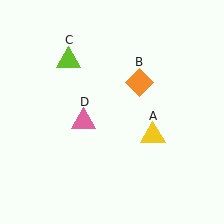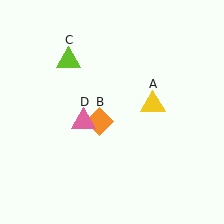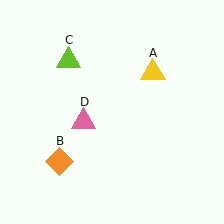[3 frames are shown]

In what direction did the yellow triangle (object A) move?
The yellow triangle (object A) moved up.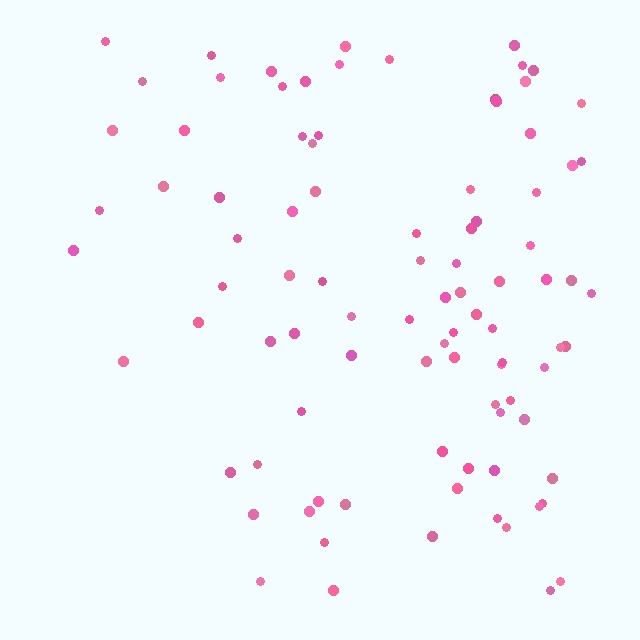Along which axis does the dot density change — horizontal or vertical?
Horizontal.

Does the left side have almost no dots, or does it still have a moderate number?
Still a moderate number, just noticeably fewer than the right.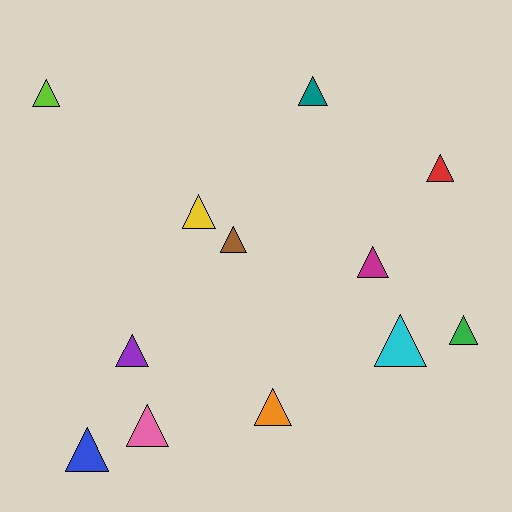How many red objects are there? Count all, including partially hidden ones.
There is 1 red object.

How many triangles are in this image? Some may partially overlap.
There are 12 triangles.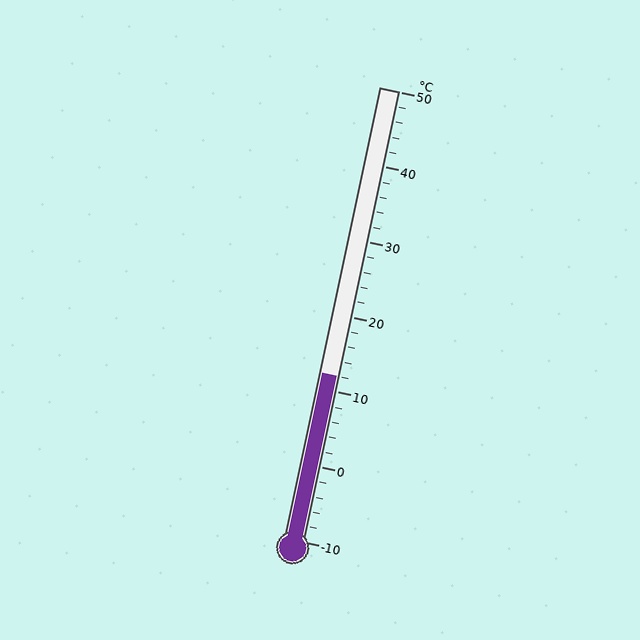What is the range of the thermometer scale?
The thermometer scale ranges from -10°C to 50°C.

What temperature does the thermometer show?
The thermometer shows approximately 12°C.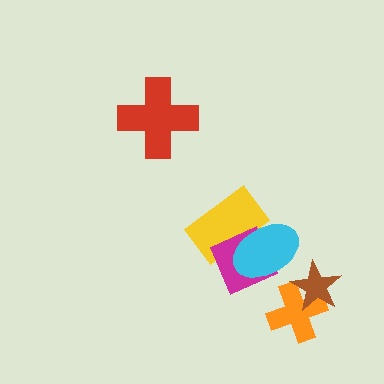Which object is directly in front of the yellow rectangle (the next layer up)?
The magenta diamond is directly in front of the yellow rectangle.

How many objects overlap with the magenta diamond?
2 objects overlap with the magenta diamond.